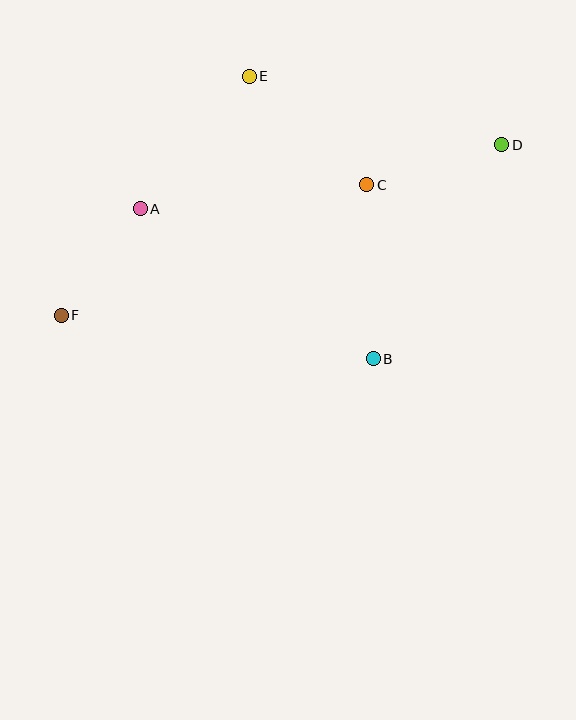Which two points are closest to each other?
Points A and F are closest to each other.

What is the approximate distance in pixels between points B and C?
The distance between B and C is approximately 174 pixels.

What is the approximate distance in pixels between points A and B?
The distance between A and B is approximately 277 pixels.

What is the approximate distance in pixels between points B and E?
The distance between B and E is approximately 308 pixels.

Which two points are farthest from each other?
Points D and F are farthest from each other.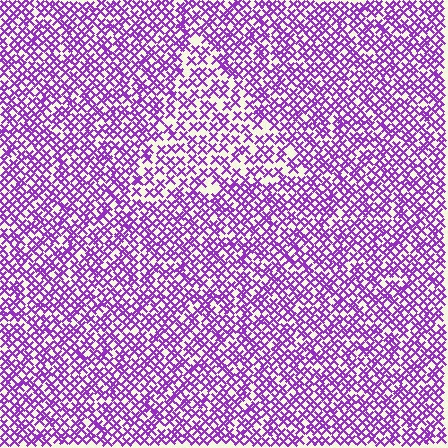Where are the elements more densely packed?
The elements are more densely packed outside the triangle boundary.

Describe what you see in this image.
The image contains small purple elements arranged at two different densities. A triangle-shaped region is visible where the elements are less densely packed than the surrounding area.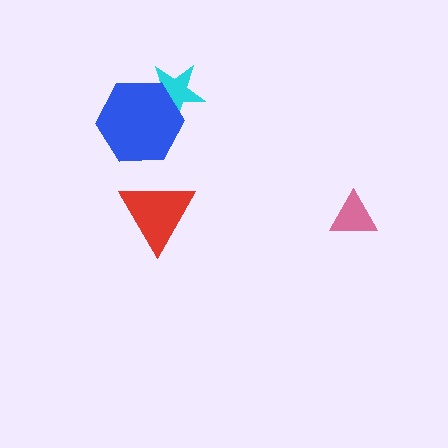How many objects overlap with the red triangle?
0 objects overlap with the red triangle.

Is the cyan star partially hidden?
Yes, it is partially covered by another shape.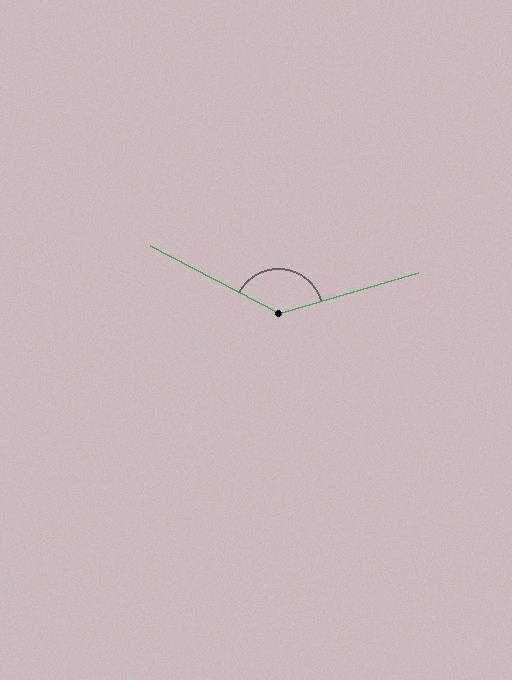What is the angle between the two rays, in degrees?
Approximately 136 degrees.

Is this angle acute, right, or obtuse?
It is obtuse.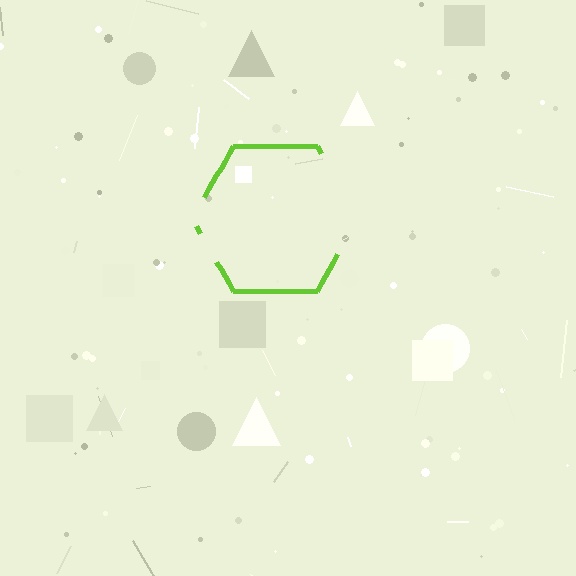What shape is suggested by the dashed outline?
The dashed outline suggests a hexagon.